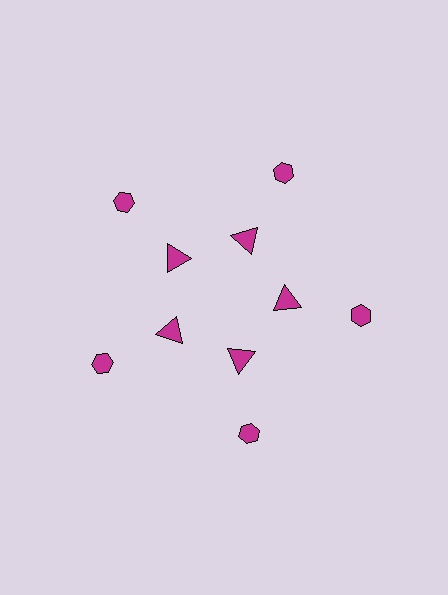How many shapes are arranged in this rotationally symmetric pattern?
There are 10 shapes, arranged in 5 groups of 2.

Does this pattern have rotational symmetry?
Yes, this pattern has 5-fold rotational symmetry. It looks the same after rotating 72 degrees around the center.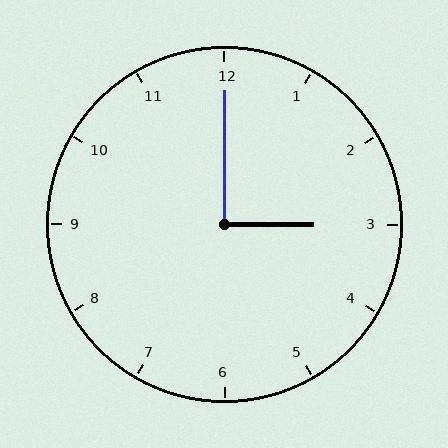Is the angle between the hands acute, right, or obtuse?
It is right.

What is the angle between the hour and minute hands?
Approximately 90 degrees.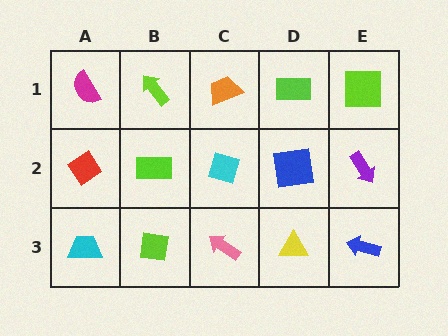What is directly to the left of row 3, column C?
A lime square.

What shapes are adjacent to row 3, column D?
A blue square (row 2, column D), a pink arrow (row 3, column C), a blue arrow (row 3, column E).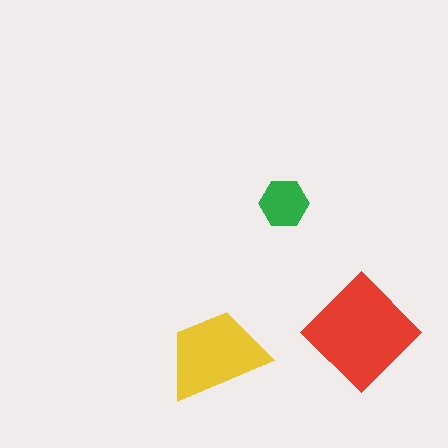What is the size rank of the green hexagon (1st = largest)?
3rd.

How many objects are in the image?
There are 3 objects in the image.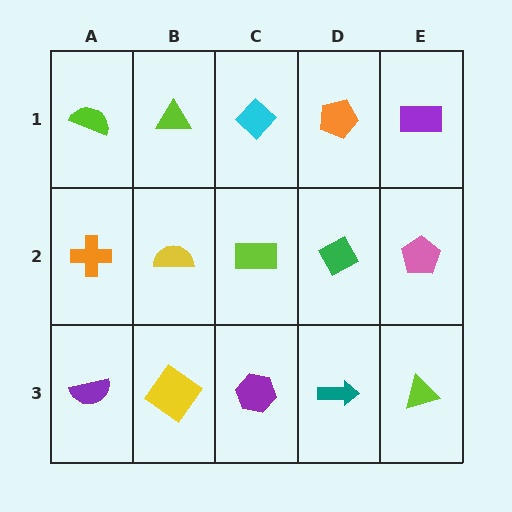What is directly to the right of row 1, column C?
An orange pentagon.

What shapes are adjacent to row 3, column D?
A green diamond (row 2, column D), a purple hexagon (row 3, column C), a lime triangle (row 3, column E).